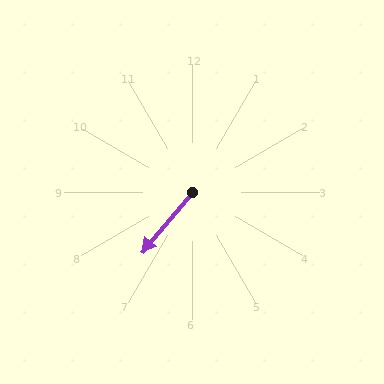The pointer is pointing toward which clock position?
Roughly 7 o'clock.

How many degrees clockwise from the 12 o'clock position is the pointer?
Approximately 220 degrees.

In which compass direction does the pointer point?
Southwest.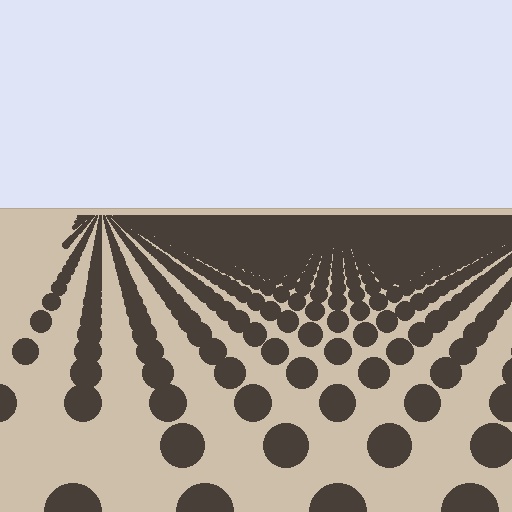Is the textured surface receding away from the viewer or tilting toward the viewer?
The surface is receding away from the viewer. Texture elements get smaller and denser toward the top.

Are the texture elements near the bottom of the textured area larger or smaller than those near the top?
Larger. Near the bottom, elements are closer to the viewer and appear at a bigger on-screen size.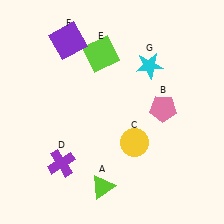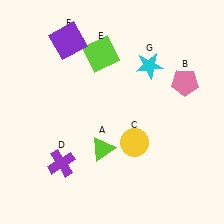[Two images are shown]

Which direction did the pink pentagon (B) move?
The pink pentagon (B) moved up.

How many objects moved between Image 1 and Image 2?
2 objects moved between the two images.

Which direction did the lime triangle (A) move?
The lime triangle (A) moved up.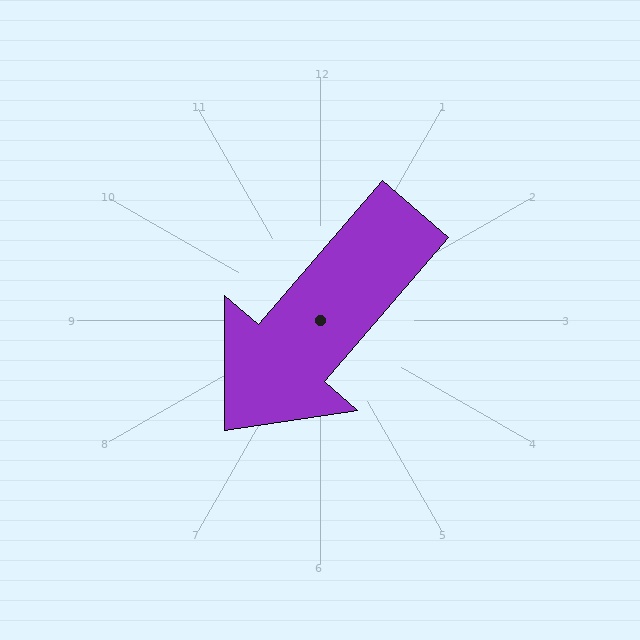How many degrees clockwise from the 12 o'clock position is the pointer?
Approximately 221 degrees.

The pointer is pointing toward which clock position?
Roughly 7 o'clock.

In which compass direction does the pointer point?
Southwest.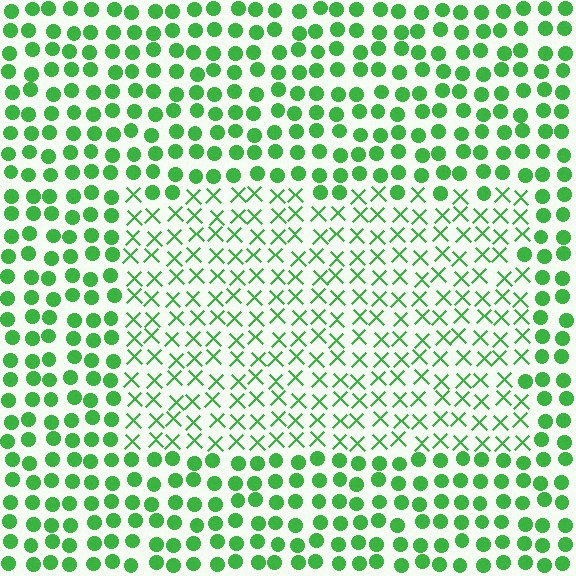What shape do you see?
I see a rectangle.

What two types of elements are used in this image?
The image uses X marks inside the rectangle region and circles outside it.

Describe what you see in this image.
The image is filled with small green elements arranged in a uniform grid. A rectangle-shaped region contains X marks, while the surrounding area contains circles. The boundary is defined purely by the change in element shape.